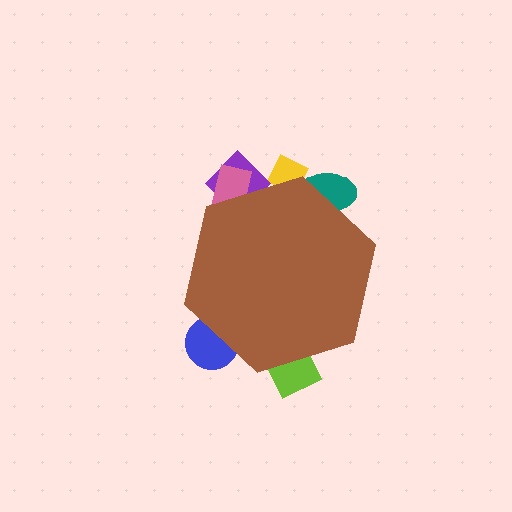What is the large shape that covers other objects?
A brown hexagon.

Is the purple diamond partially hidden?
Yes, the purple diamond is partially hidden behind the brown hexagon.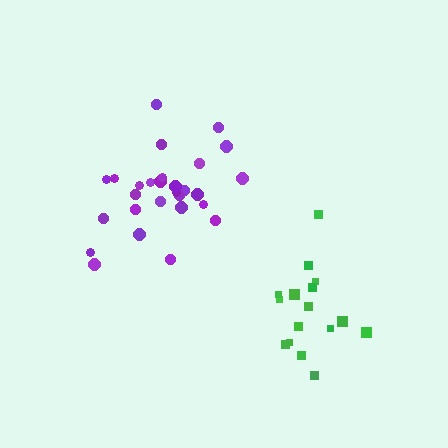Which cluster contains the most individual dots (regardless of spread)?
Purple (28).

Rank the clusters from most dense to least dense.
purple, green.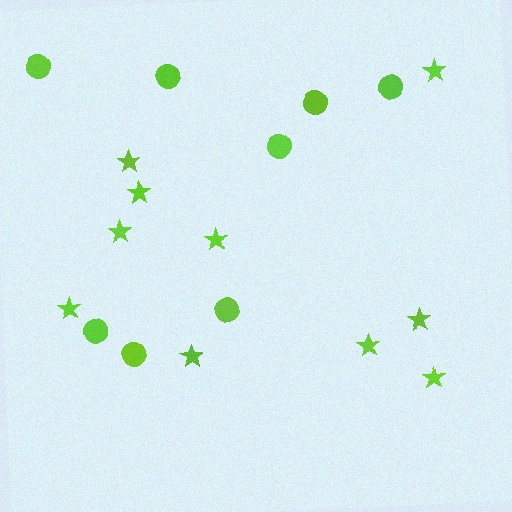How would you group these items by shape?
There are 2 groups: one group of stars (10) and one group of circles (8).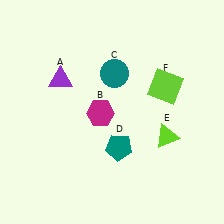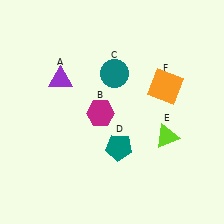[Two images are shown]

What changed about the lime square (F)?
In Image 1, F is lime. In Image 2, it changed to orange.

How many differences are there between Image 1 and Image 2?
There is 1 difference between the two images.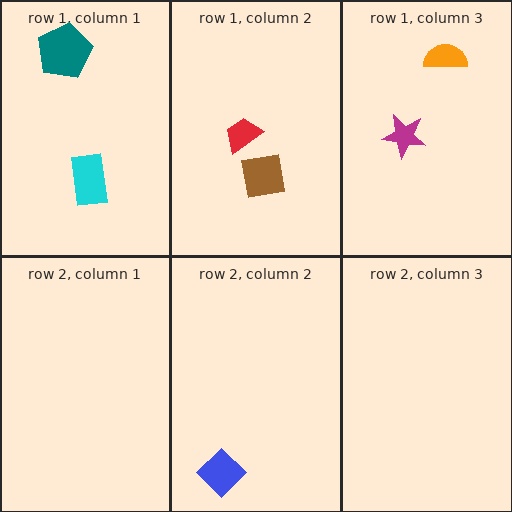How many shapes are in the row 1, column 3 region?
2.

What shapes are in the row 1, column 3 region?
The magenta star, the orange semicircle.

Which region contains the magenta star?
The row 1, column 3 region.